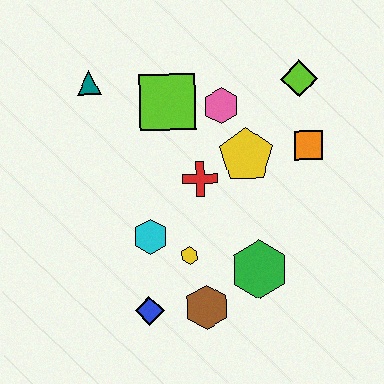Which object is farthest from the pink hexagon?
The blue diamond is farthest from the pink hexagon.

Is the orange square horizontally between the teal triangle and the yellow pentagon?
No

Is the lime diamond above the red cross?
Yes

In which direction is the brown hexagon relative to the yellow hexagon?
The brown hexagon is below the yellow hexagon.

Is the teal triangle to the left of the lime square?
Yes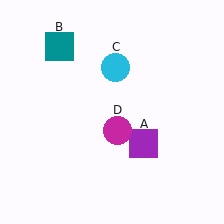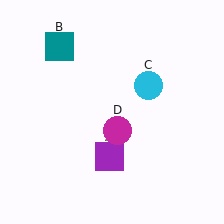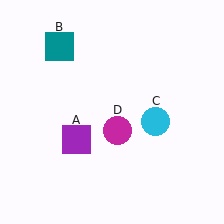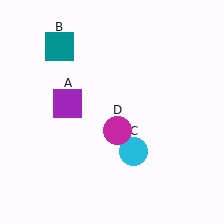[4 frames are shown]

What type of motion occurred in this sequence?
The purple square (object A), cyan circle (object C) rotated clockwise around the center of the scene.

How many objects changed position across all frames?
2 objects changed position: purple square (object A), cyan circle (object C).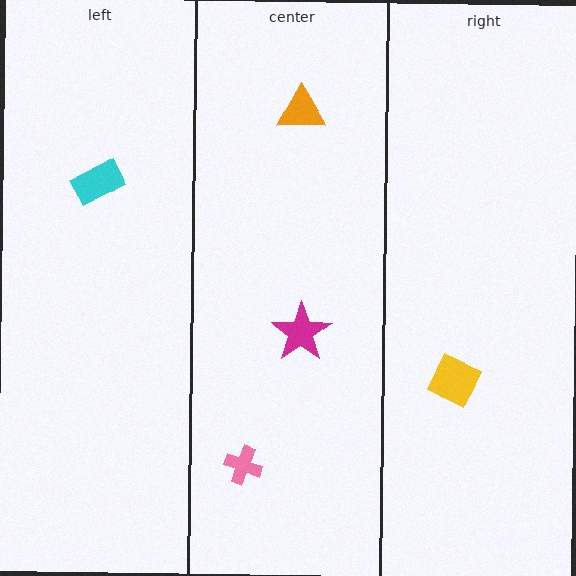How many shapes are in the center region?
3.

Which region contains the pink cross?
The center region.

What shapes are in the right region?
The yellow diamond.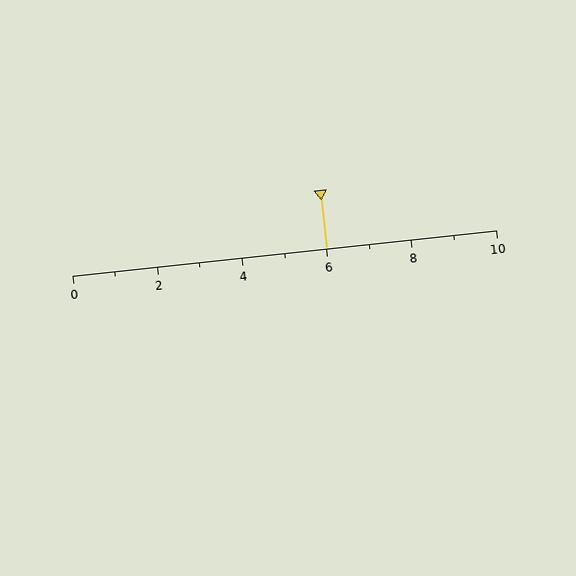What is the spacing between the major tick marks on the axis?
The major ticks are spaced 2 apart.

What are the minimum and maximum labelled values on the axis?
The axis runs from 0 to 10.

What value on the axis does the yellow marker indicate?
The marker indicates approximately 6.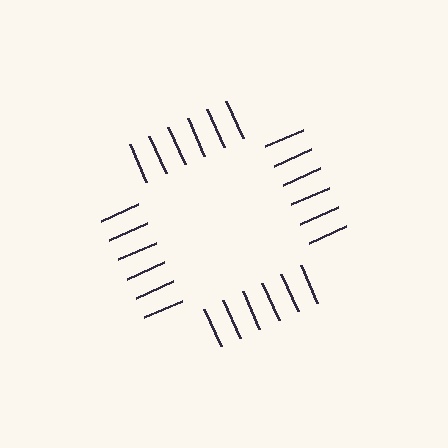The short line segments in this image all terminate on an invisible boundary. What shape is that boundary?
An illusory square — the line segments terminate on its edges but no continuous stroke is drawn.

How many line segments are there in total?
24 — 6 along each of the 4 edges.